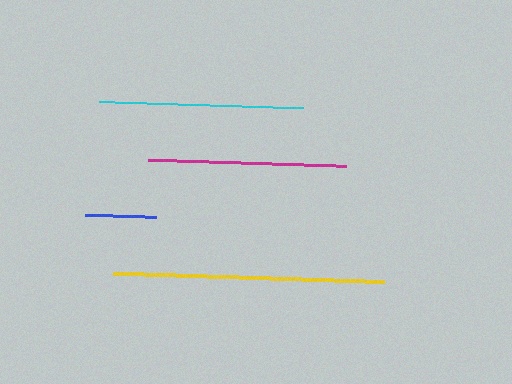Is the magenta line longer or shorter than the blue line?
The magenta line is longer than the blue line.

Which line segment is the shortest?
The blue line is the shortest at approximately 71 pixels.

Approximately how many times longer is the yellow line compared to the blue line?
The yellow line is approximately 3.8 times the length of the blue line.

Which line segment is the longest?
The yellow line is the longest at approximately 271 pixels.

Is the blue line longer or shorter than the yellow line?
The yellow line is longer than the blue line.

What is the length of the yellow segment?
The yellow segment is approximately 271 pixels long.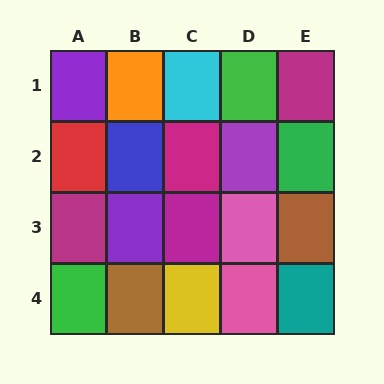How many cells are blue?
1 cell is blue.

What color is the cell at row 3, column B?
Purple.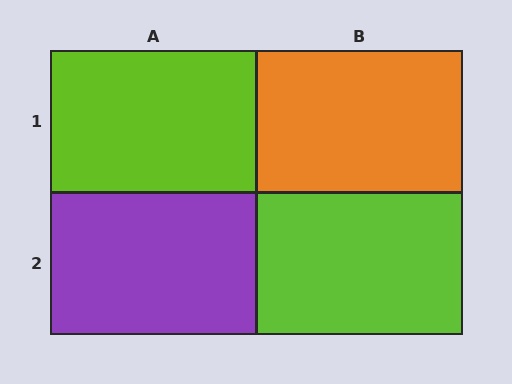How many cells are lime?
2 cells are lime.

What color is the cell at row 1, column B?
Orange.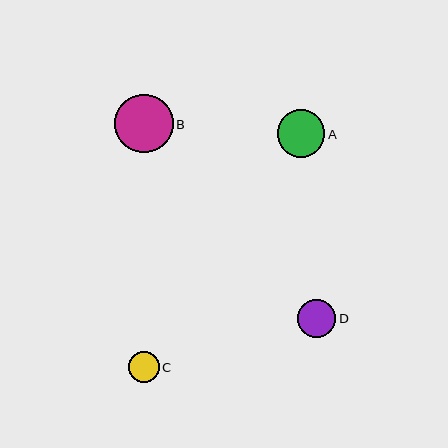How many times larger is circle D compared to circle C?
Circle D is approximately 1.2 times the size of circle C.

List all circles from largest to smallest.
From largest to smallest: B, A, D, C.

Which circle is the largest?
Circle B is the largest with a size of approximately 59 pixels.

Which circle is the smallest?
Circle C is the smallest with a size of approximately 31 pixels.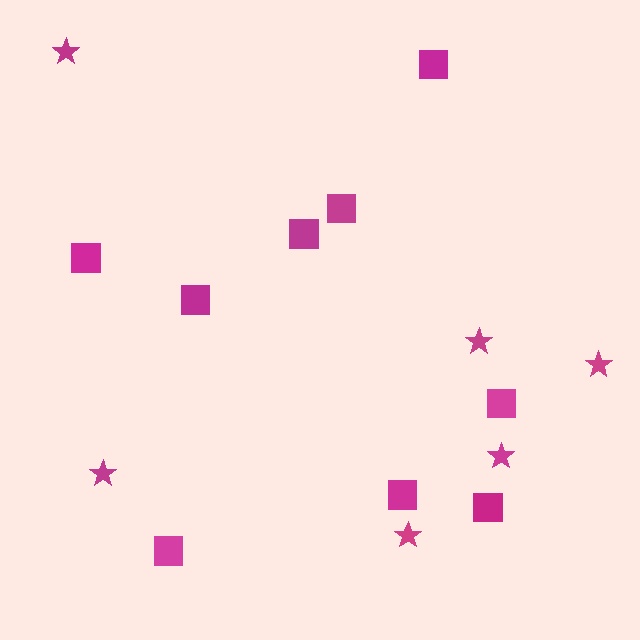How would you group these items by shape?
There are 2 groups: one group of squares (9) and one group of stars (6).